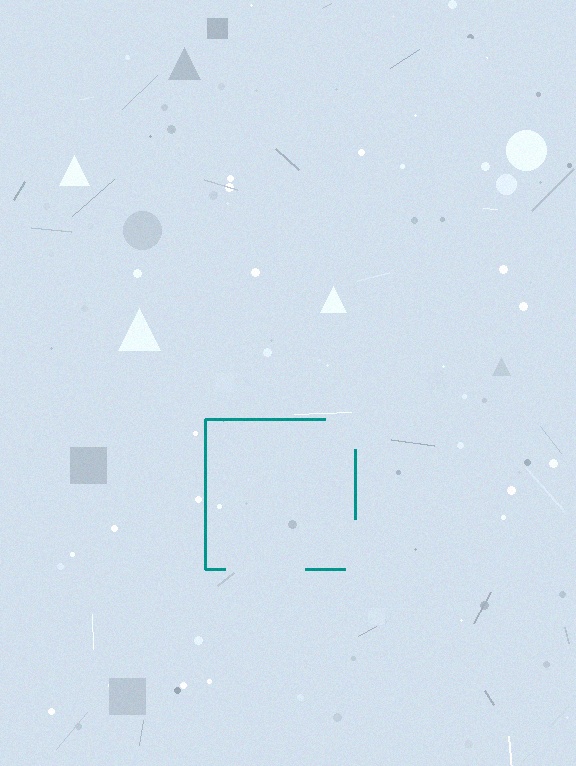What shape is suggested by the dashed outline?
The dashed outline suggests a square.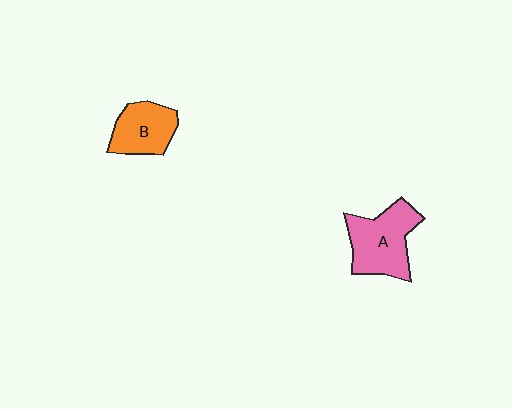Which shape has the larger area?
Shape A (pink).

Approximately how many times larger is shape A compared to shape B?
Approximately 1.4 times.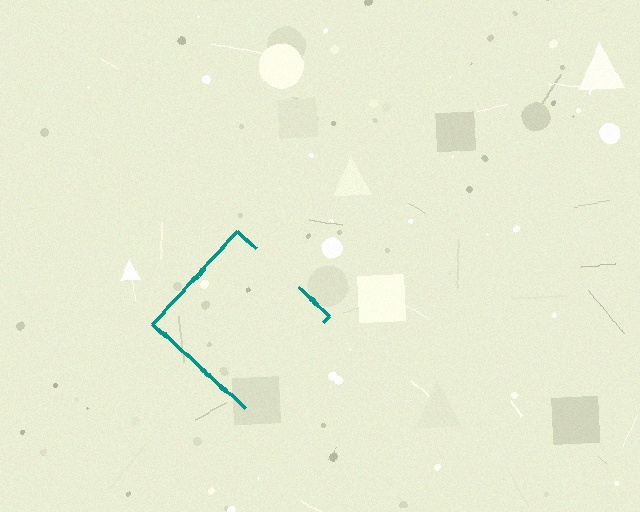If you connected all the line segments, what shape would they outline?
They would outline a diamond.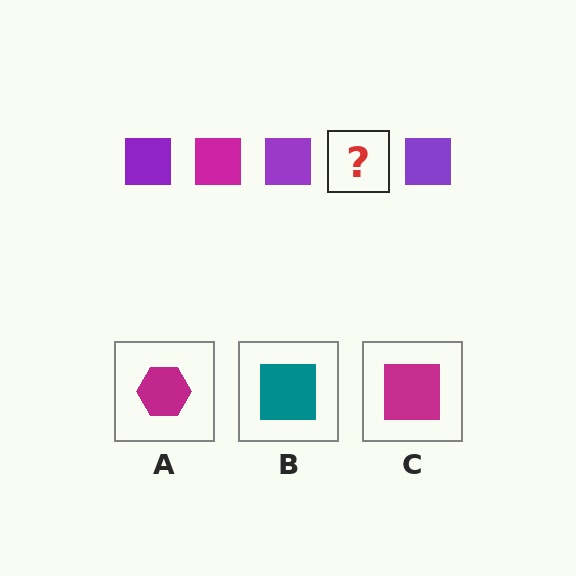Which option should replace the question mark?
Option C.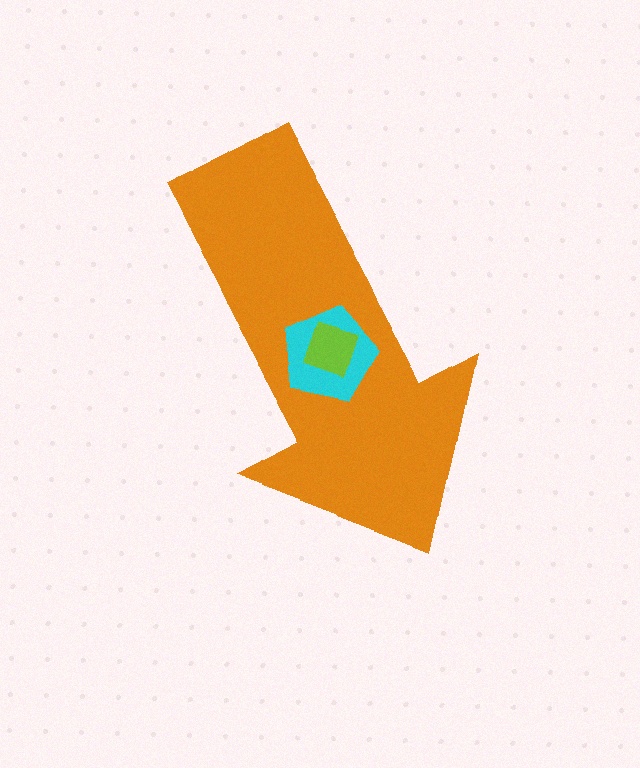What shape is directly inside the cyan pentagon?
The lime square.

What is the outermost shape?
The orange arrow.